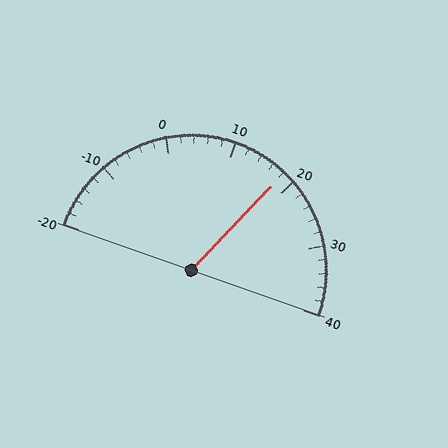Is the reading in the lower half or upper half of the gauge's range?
The reading is in the upper half of the range (-20 to 40).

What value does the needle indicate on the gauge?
The needle indicates approximately 18.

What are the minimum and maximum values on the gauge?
The gauge ranges from -20 to 40.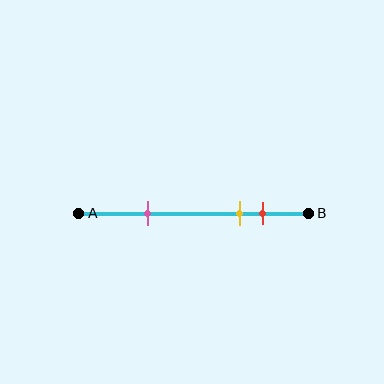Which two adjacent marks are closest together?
The yellow and red marks are the closest adjacent pair.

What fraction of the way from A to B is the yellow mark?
The yellow mark is approximately 70% (0.7) of the way from A to B.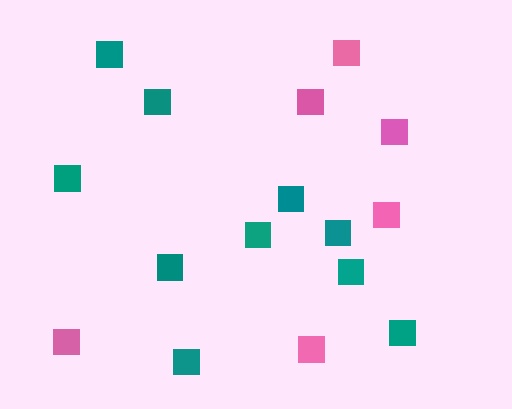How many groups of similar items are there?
There are 2 groups: one group of pink squares (6) and one group of teal squares (10).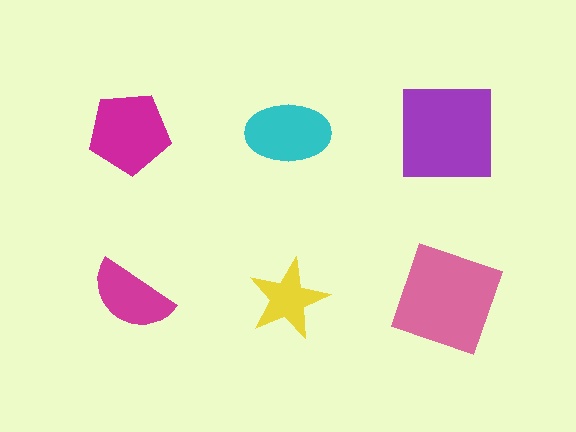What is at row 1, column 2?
A cyan ellipse.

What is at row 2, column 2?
A yellow star.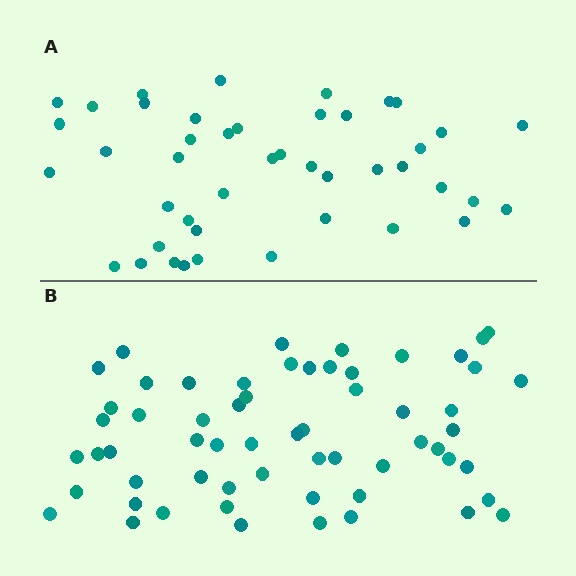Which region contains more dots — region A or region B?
Region B (the bottom region) has more dots.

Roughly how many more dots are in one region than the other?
Region B has approximately 15 more dots than region A.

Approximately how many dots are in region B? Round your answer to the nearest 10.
About 60 dots.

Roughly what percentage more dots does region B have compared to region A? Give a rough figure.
About 35% more.